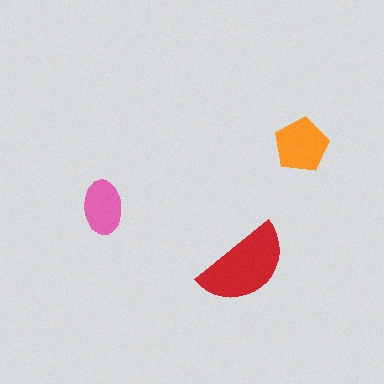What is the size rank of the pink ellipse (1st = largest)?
3rd.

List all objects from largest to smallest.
The red semicircle, the orange pentagon, the pink ellipse.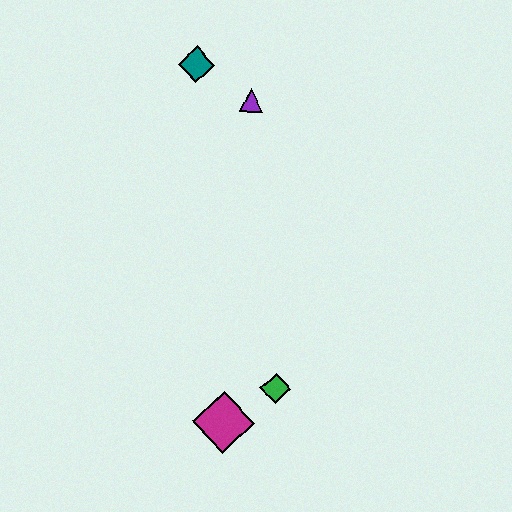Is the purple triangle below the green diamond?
No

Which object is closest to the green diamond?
The magenta diamond is closest to the green diamond.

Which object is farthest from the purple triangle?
The magenta diamond is farthest from the purple triangle.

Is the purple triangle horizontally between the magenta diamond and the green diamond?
Yes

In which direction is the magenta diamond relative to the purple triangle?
The magenta diamond is below the purple triangle.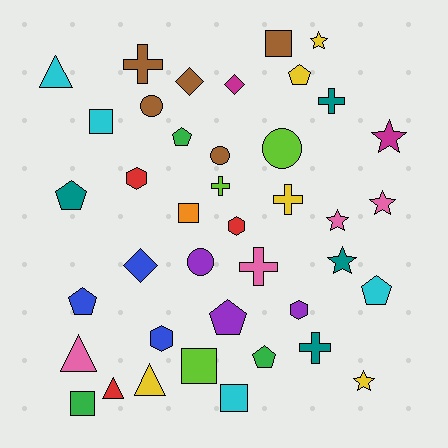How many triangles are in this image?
There are 4 triangles.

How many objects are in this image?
There are 40 objects.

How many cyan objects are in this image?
There are 4 cyan objects.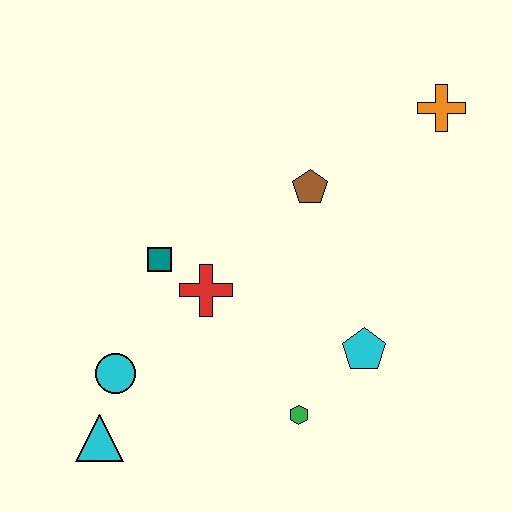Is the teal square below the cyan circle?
No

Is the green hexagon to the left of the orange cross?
Yes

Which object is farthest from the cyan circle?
The orange cross is farthest from the cyan circle.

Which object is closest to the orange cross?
The brown pentagon is closest to the orange cross.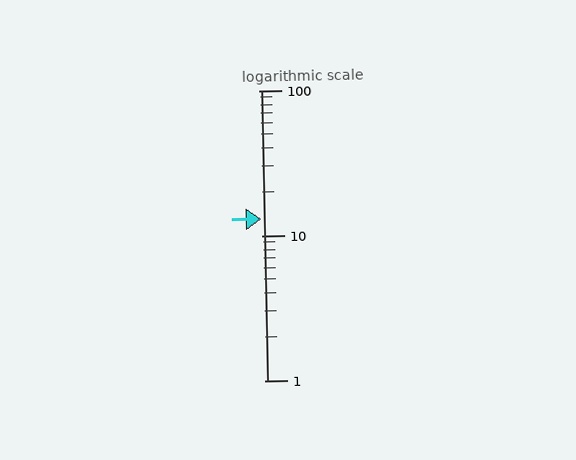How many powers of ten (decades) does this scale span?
The scale spans 2 decades, from 1 to 100.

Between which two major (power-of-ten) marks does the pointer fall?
The pointer is between 10 and 100.